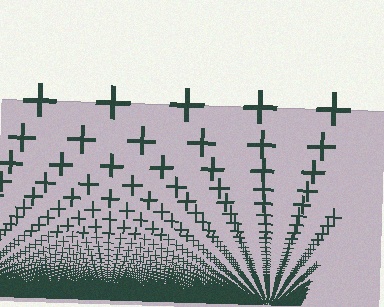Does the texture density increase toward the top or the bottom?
Density increases toward the bottom.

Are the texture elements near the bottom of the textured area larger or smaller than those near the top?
Smaller. The gradient is inverted — elements near the bottom are smaller and denser.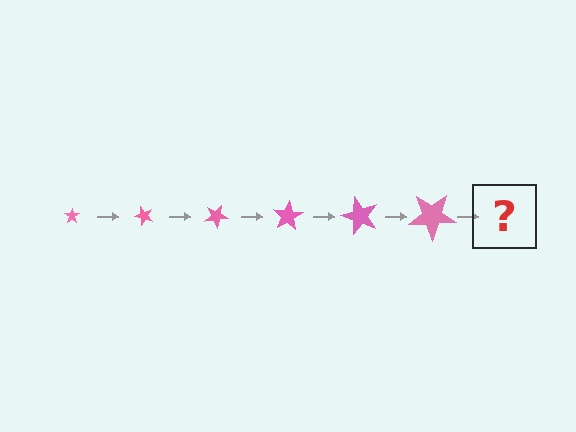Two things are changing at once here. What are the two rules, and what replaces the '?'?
The two rules are that the star grows larger each step and it rotates 50 degrees each step. The '?' should be a star, larger than the previous one and rotated 300 degrees from the start.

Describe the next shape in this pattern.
It should be a star, larger than the previous one and rotated 300 degrees from the start.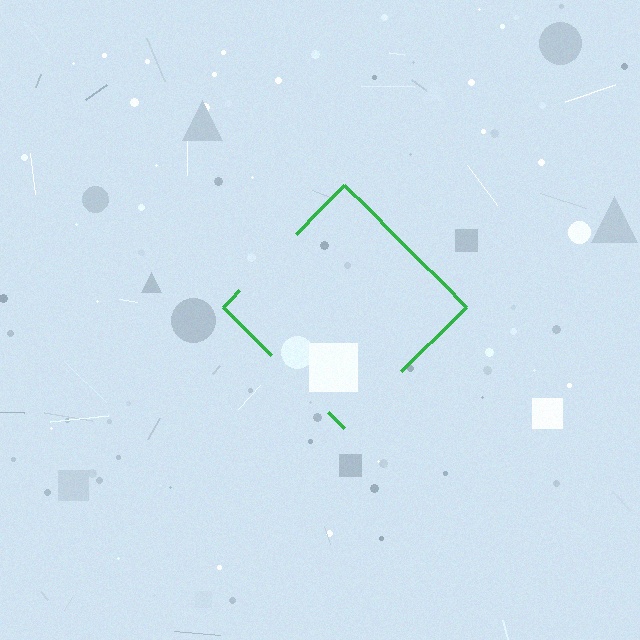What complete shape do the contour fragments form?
The contour fragments form a diamond.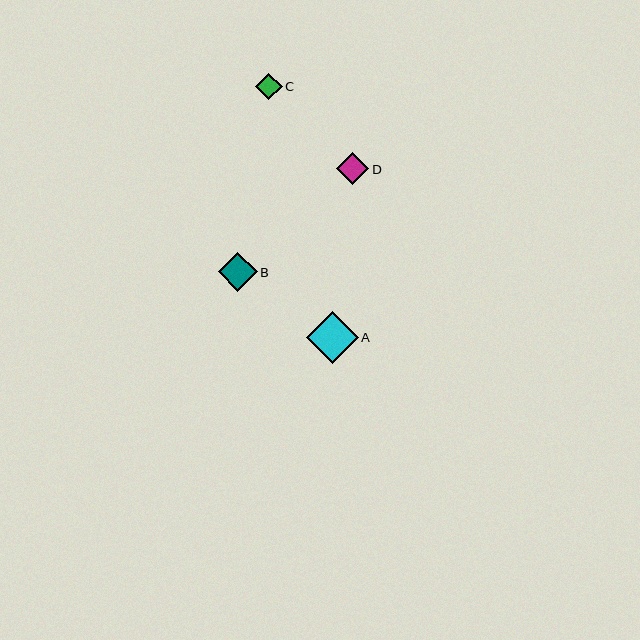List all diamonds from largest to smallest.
From largest to smallest: A, B, D, C.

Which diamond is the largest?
Diamond A is the largest with a size of approximately 52 pixels.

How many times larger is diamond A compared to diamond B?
Diamond A is approximately 1.3 times the size of diamond B.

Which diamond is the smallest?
Diamond C is the smallest with a size of approximately 26 pixels.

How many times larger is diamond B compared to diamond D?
Diamond B is approximately 1.2 times the size of diamond D.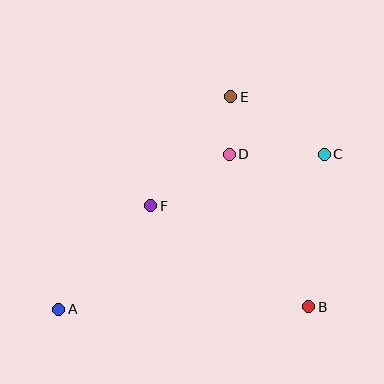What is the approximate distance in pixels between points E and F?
The distance between E and F is approximately 135 pixels.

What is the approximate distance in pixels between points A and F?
The distance between A and F is approximately 139 pixels.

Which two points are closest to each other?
Points D and E are closest to each other.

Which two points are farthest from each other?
Points A and C are farthest from each other.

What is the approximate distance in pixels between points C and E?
The distance between C and E is approximately 110 pixels.